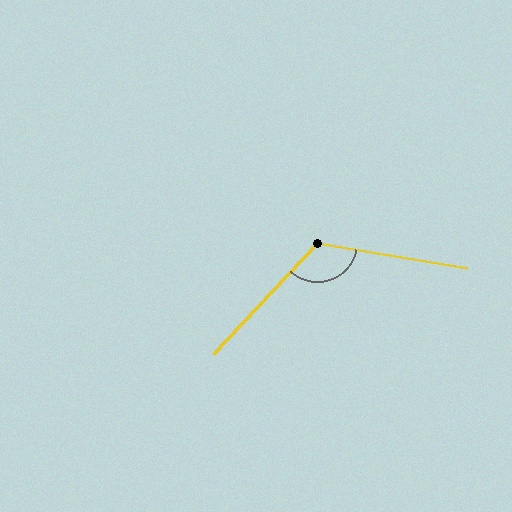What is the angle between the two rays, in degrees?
Approximately 123 degrees.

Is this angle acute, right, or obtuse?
It is obtuse.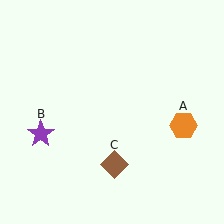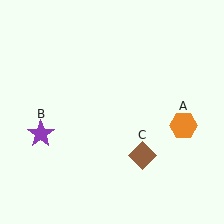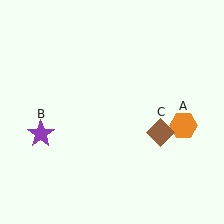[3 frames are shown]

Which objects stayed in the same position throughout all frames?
Orange hexagon (object A) and purple star (object B) remained stationary.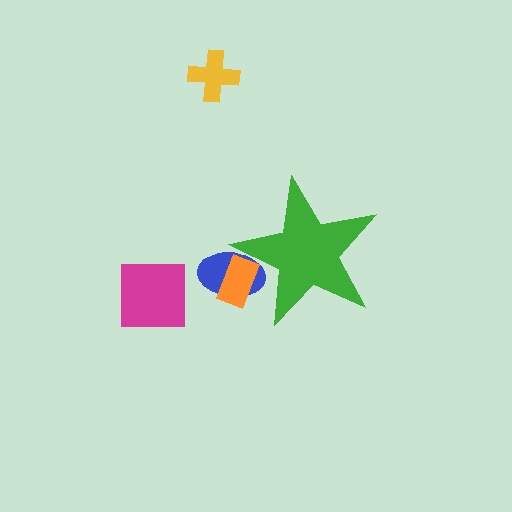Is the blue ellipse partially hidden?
Yes, the blue ellipse is partially hidden behind the green star.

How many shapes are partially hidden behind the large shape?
2 shapes are partially hidden.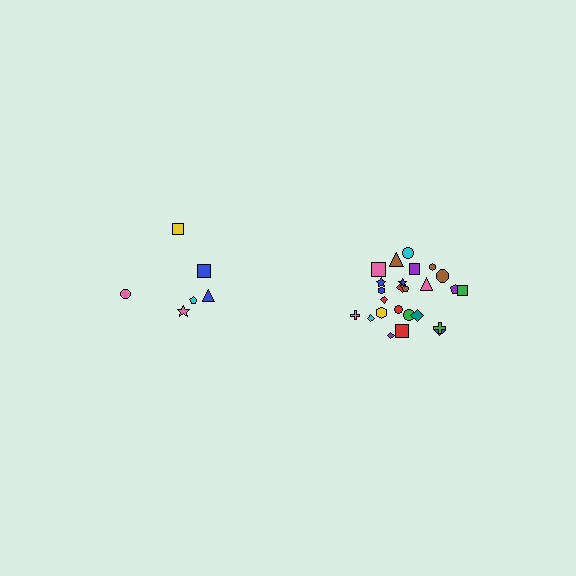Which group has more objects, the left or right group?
The right group.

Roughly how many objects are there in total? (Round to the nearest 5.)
Roughly 30 objects in total.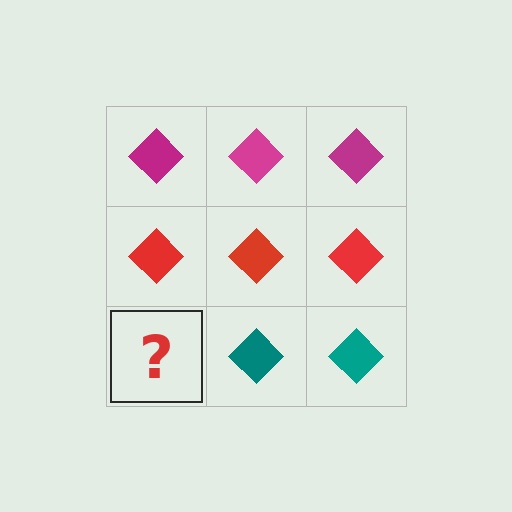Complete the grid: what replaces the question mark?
The question mark should be replaced with a teal diamond.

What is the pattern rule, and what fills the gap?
The rule is that each row has a consistent color. The gap should be filled with a teal diamond.